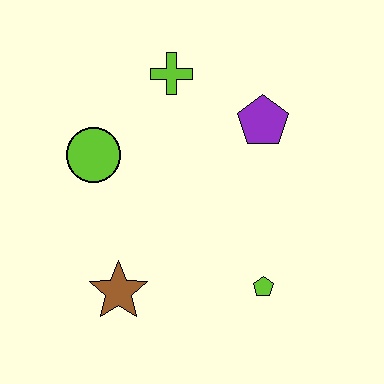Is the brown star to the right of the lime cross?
No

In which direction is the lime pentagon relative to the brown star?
The lime pentagon is to the right of the brown star.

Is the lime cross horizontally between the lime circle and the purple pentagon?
Yes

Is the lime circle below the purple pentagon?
Yes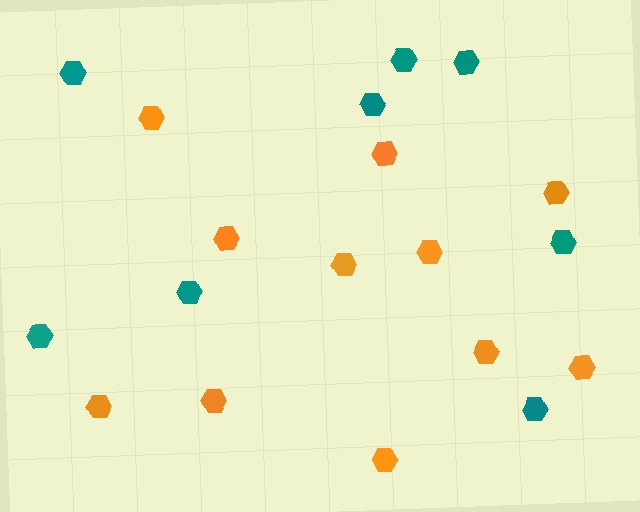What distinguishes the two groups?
There are 2 groups: one group of teal hexagons (8) and one group of orange hexagons (11).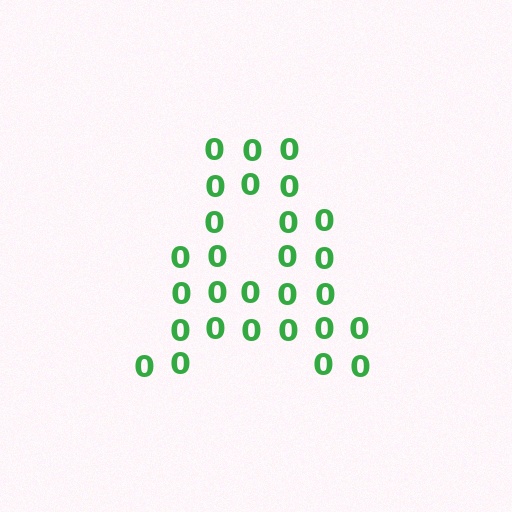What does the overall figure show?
The overall figure shows the letter A.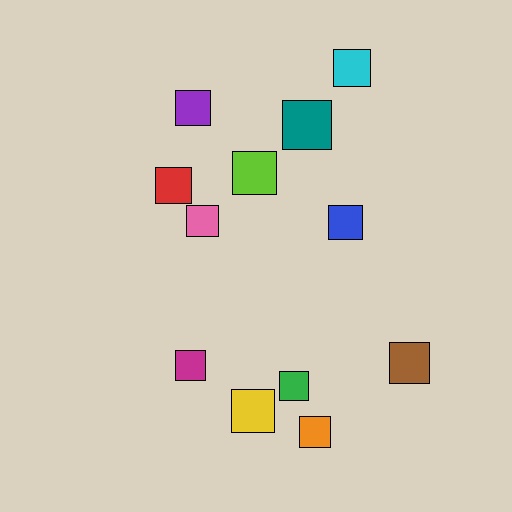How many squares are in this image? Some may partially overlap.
There are 12 squares.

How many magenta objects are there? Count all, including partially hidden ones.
There is 1 magenta object.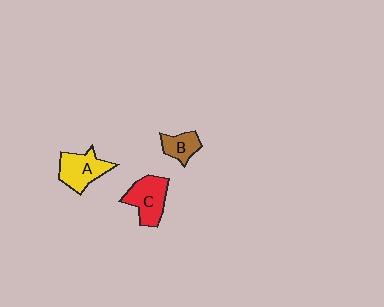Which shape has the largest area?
Shape C (red).